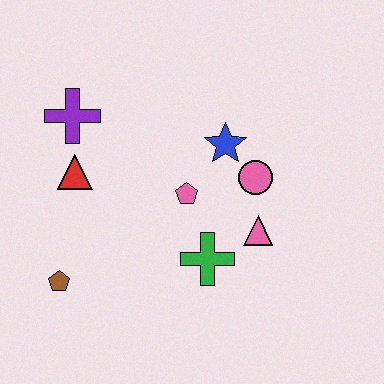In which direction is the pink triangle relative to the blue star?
The pink triangle is below the blue star.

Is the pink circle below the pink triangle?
No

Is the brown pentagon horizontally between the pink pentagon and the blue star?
No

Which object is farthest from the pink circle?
The brown pentagon is farthest from the pink circle.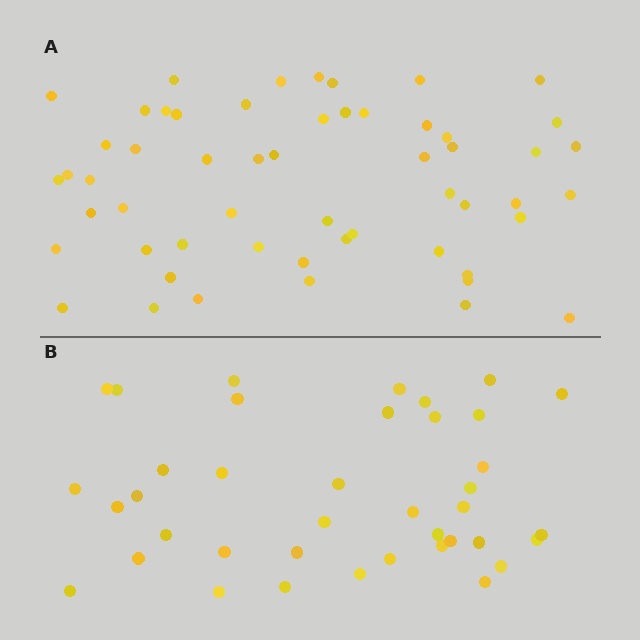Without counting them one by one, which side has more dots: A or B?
Region A (the top region) has more dots.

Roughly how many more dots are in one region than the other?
Region A has approximately 15 more dots than region B.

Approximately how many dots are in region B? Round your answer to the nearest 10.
About 40 dots. (The exact count is 39, which rounds to 40.)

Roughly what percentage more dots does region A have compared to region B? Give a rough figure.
About 40% more.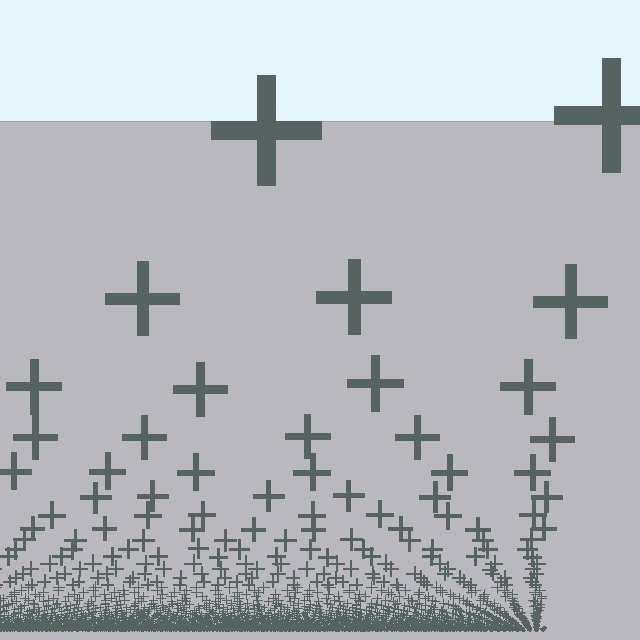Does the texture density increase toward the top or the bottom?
Density increases toward the bottom.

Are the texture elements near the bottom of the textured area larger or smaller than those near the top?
Smaller. The gradient is inverted — elements near the bottom are smaller and denser.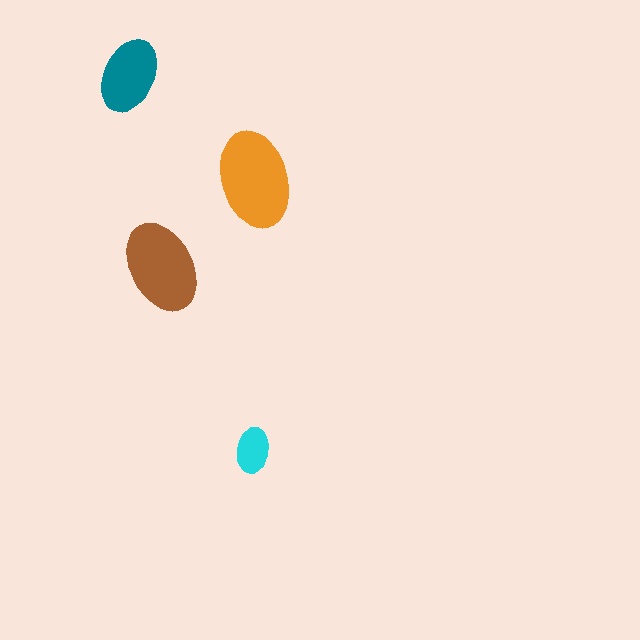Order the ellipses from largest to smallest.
the orange one, the brown one, the teal one, the cyan one.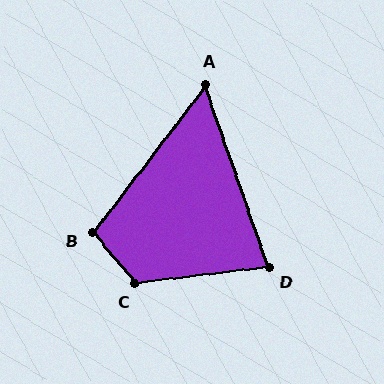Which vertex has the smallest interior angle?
A, at approximately 57 degrees.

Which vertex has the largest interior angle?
C, at approximately 123 degrees.